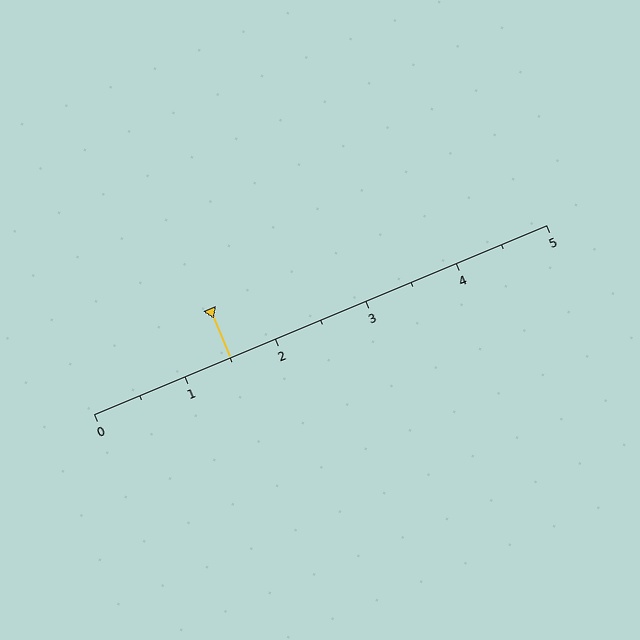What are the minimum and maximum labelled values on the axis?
The axis runs from 0 to 5.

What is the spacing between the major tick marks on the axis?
The major ticks are spaced 1 apart.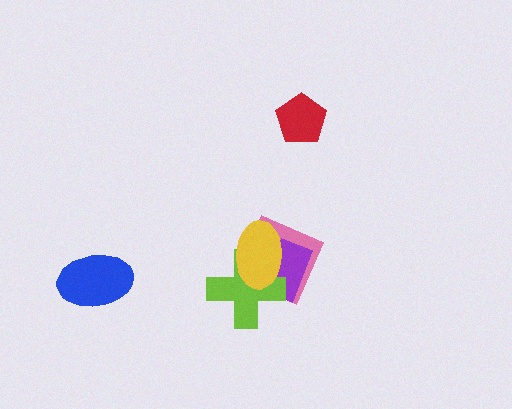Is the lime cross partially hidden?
Yes, it is partially covered by another shape.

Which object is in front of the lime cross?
The yellow ellipse is in front of the lime cross.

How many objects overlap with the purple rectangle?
3 objects overlap with the purple rectangle.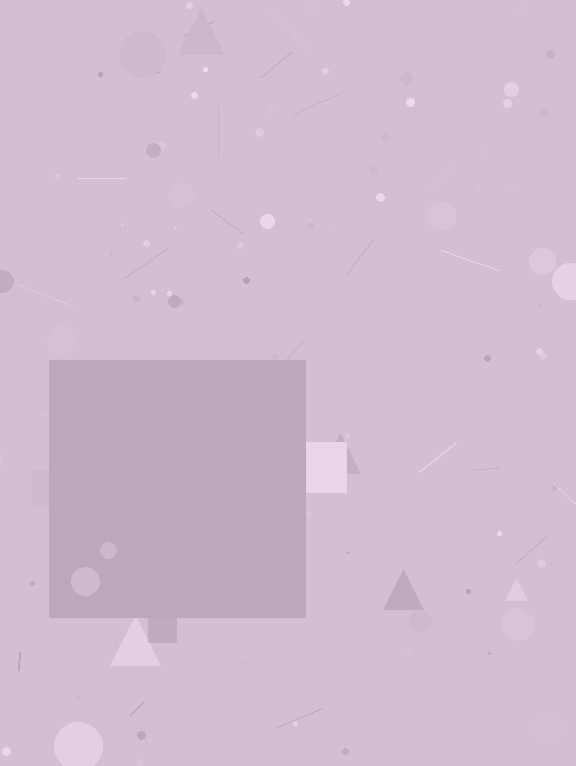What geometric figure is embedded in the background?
A square is embedded in the background.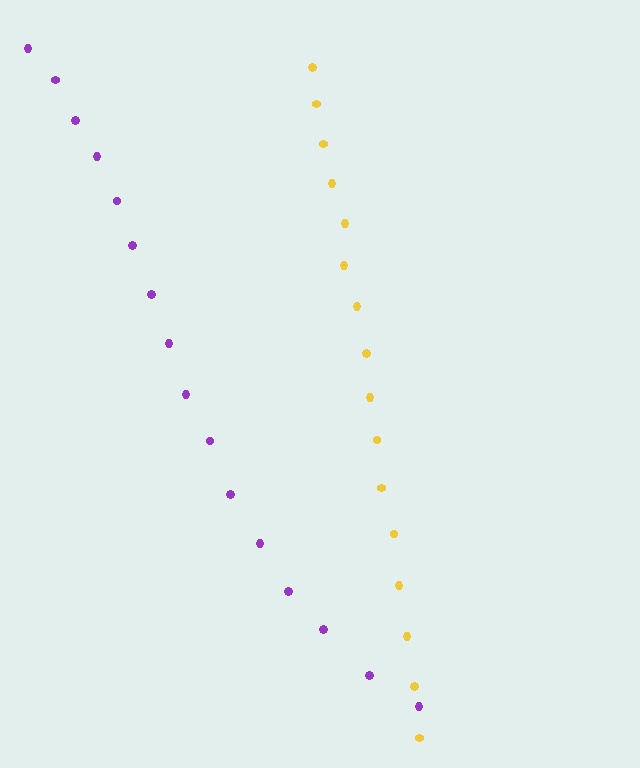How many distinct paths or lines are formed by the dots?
There are 2 distinct paths.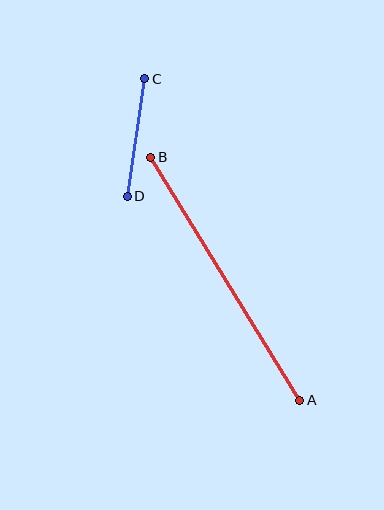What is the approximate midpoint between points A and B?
The midpoint is at approximately (225, 279) pixels.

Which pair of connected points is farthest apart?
Points A and B are farthest apart.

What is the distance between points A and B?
The distance is approximately 285 pixels.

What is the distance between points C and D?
The distance is approximately 119 pixels.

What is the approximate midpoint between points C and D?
The midpoint is at approximately (136, 137) pixels.